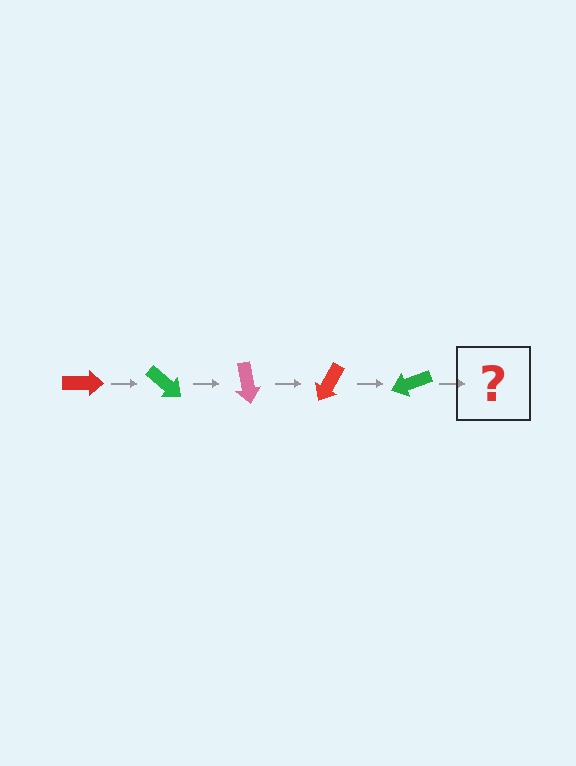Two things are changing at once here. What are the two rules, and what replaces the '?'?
The two rules are that it rotates 40 degrees each step and the color cycles through red, green, and pink. The '?' should be a pink arrow, rotated 200 degrees from the start.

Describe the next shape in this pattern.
It should be a pink arrow, rotated 200 degrees from the start.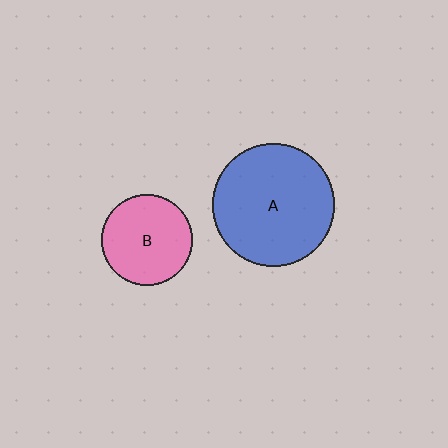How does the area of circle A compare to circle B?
Approximately 1.8 times.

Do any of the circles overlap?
No, none of the circles overlap.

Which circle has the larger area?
Circle A (blue).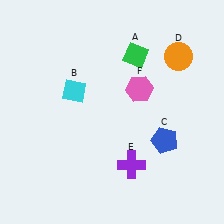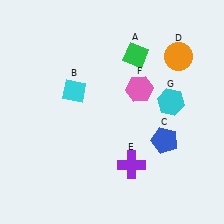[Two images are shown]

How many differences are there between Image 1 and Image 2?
There is 1 difference between the two images.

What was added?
A cyan hexagon (G) was added in Image 2.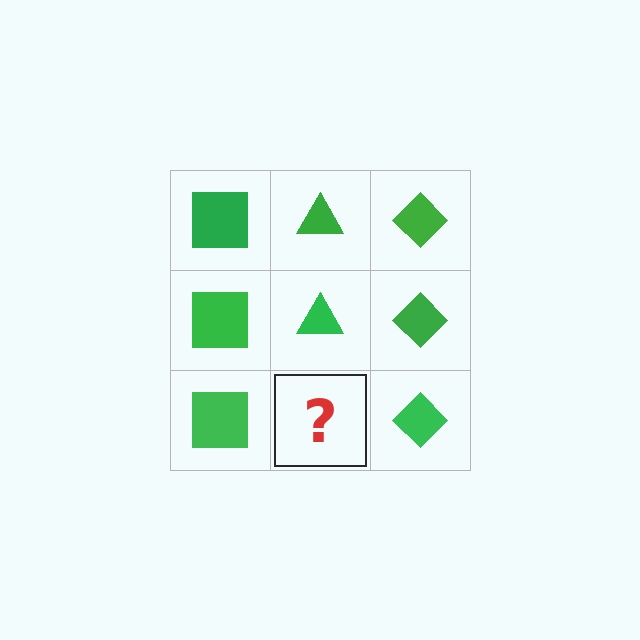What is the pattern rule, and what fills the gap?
The rule is that each column has a consistent shape. The gap should be filled with a green triangle.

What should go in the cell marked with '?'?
The missing cell should contain a green triangle.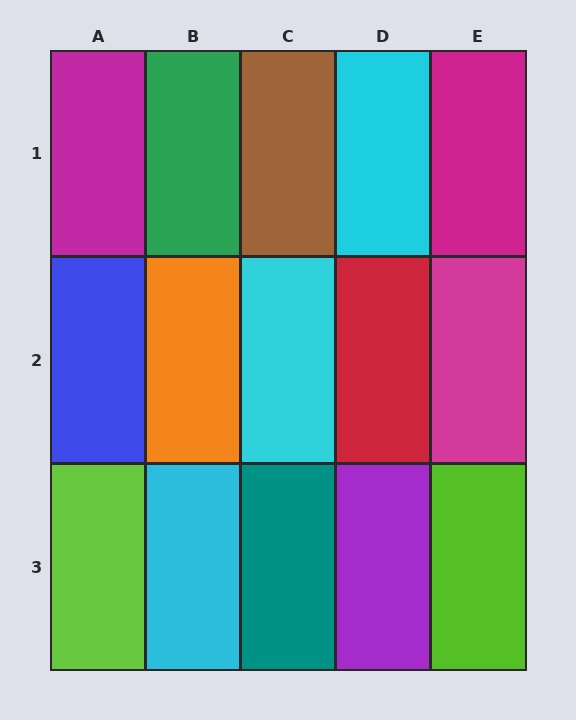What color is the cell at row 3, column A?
Lime.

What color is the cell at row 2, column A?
Blue.